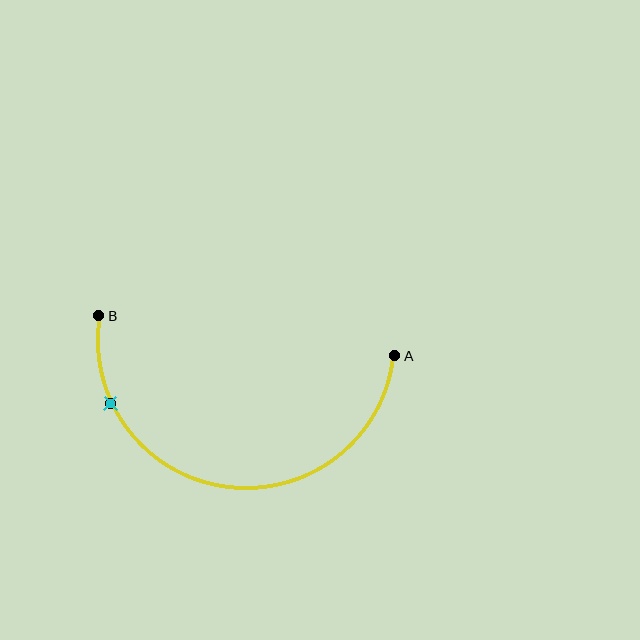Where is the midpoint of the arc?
The arc midpoint is the point on the curve farthest from the straight line joining A and B. It sits below that line.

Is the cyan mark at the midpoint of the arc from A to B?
No. The cyan mark lies on the arc but is closer to endpoint B. The arc midpoint would be at the point on the curve equidistant along the arc from both A and B.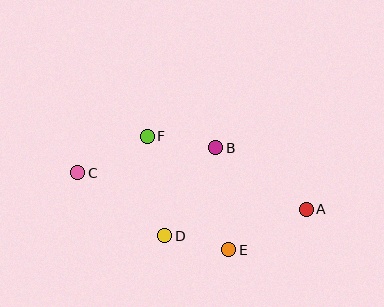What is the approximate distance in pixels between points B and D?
The distance between B and D is approximately 102 pixels.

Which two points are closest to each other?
Points D and E are closest to each other.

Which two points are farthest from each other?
Points A and C are farthest from each other.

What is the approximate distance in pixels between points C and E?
The distance between C and E is approximately 169 pixels.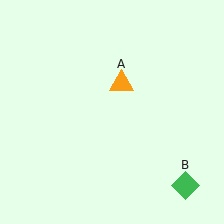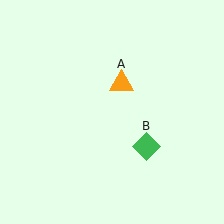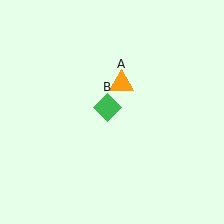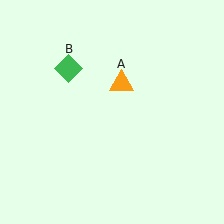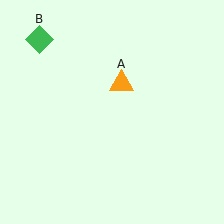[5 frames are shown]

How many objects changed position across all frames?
1 object changed position: green diamond (object B).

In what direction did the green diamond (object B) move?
The green diamond (object B) moved up and to the left.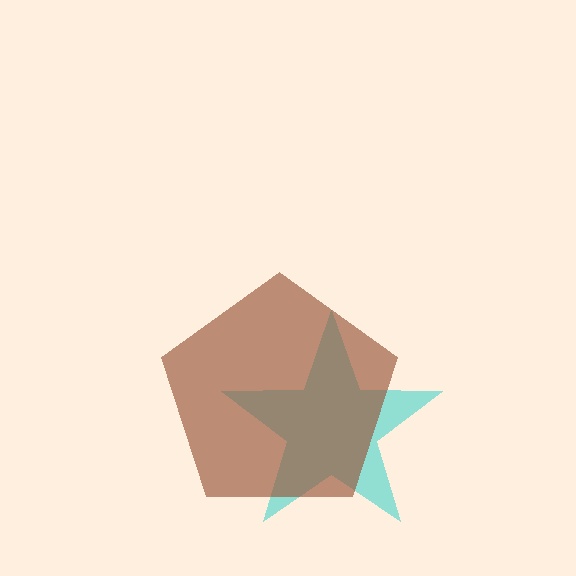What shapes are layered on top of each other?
The layered shapes are: a cyan star, a brown pentagon.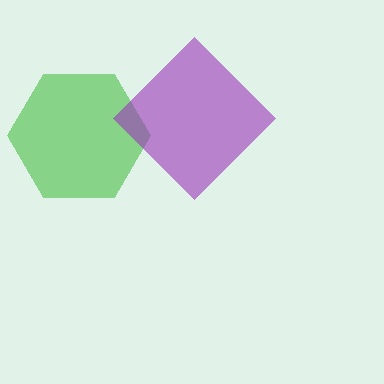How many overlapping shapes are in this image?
There are 2 overlapping shapes in the image.